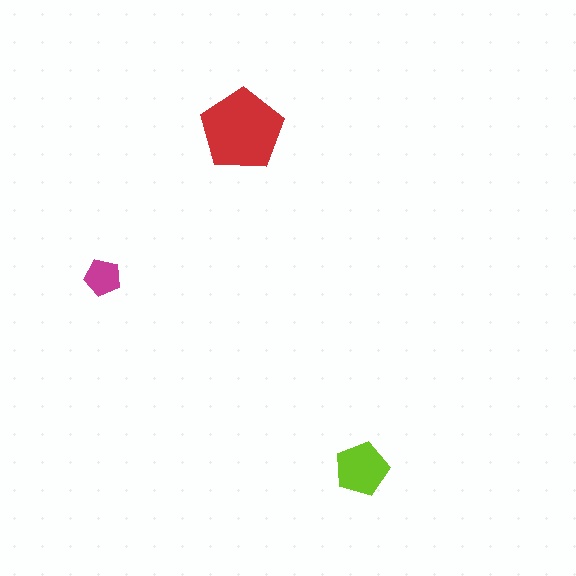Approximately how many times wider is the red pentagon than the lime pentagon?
About 1.5 times wider.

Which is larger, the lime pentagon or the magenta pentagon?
The lime one.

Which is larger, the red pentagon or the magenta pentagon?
The red one.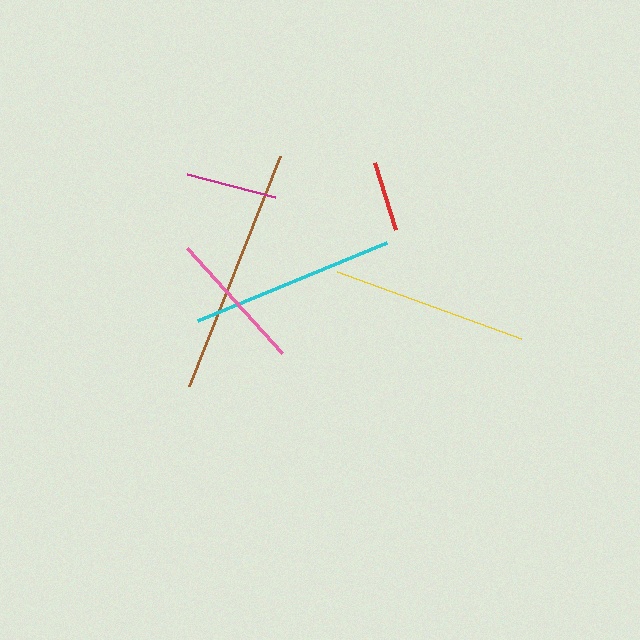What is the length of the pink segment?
The pink segment is approximately 141 pixels long.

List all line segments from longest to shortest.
From longest to shortest: brown, cyan, yellow, pink, magenta, red.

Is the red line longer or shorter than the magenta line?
The magenta line is longer than the red line.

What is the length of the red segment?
The red segment is approximately 70 pixels long.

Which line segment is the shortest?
The red line is the shortest at approximately 70 pixels.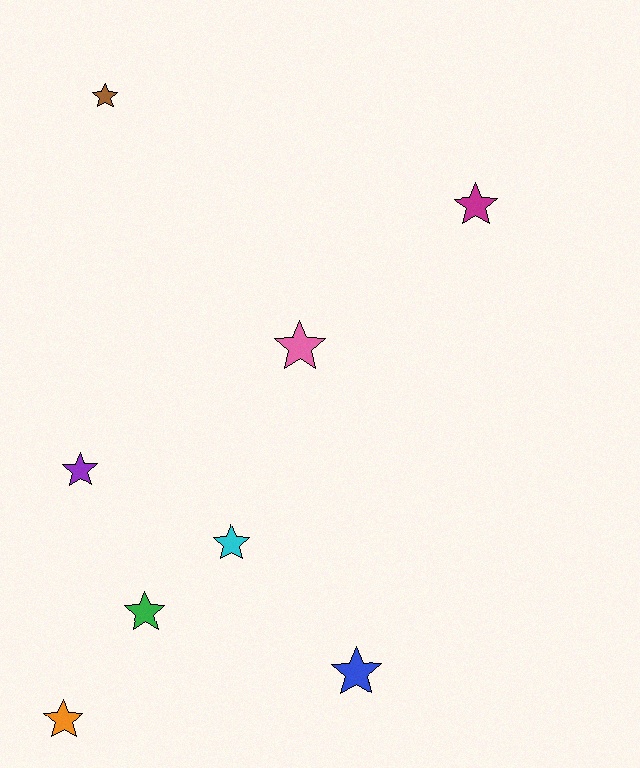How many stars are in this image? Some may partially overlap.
There are 8 stars.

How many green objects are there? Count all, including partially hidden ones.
There is 1 green object.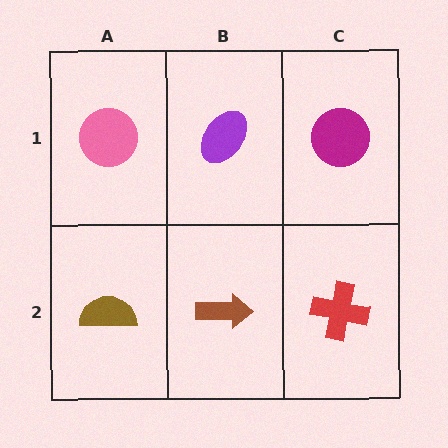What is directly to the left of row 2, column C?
A brown arrow.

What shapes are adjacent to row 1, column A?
A brown semicircle (row 2, column A), a purple ellipse (row 1, column B).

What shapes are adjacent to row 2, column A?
A pink circle (row 1, column A), a brown arrow (row 2, column B).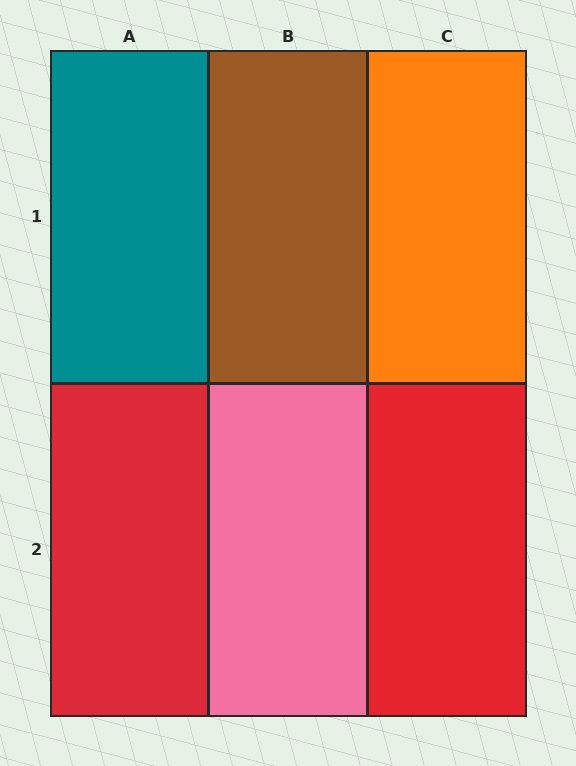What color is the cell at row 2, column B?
Pink.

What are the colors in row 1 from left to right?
Teal, brown, orange.